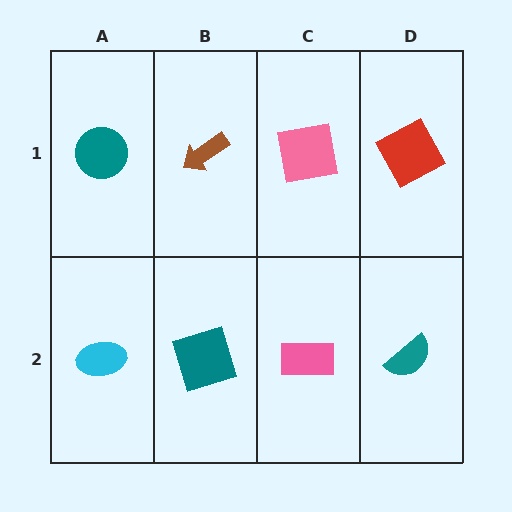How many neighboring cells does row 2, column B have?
3.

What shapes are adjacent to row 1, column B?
A teal square (row 2, column B), a teal circle (row 1, column A), a pink square (row 1, column C).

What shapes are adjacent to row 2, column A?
A teal circle (row 1, column A), a teal square (row 2, column B).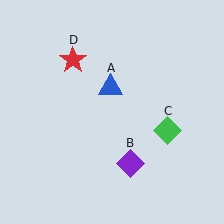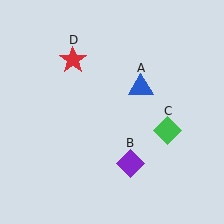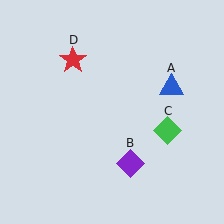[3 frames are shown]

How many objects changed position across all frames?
1 object changed position: blue triangle (object A).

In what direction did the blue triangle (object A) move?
The blue triangle (object A) moved right.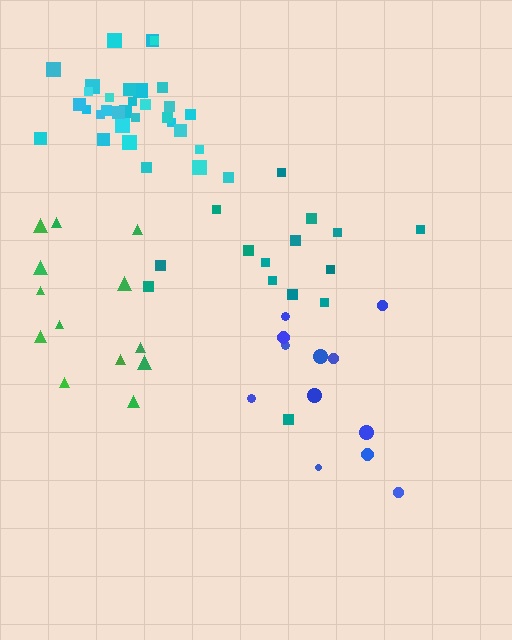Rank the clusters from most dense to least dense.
cyan, green, blue, teal.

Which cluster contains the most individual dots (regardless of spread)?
Cyan (32).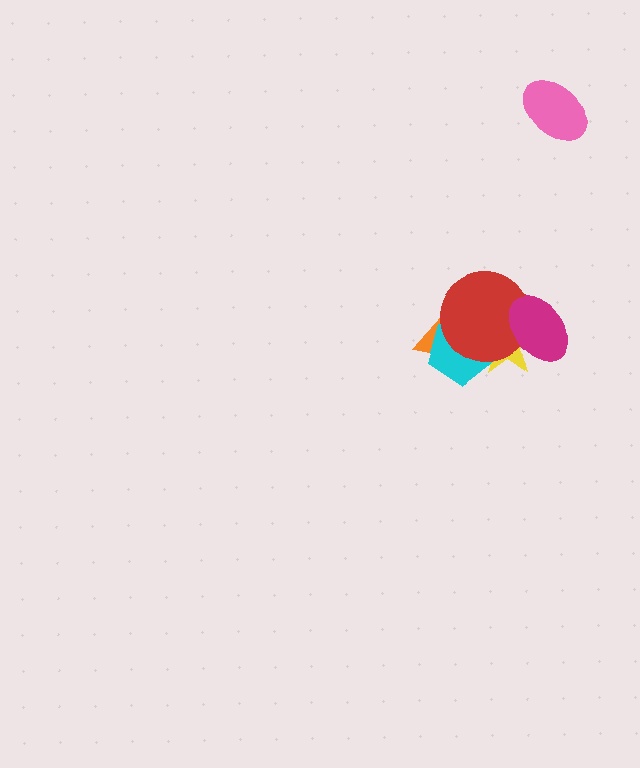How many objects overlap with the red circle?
4 objects overlap with the red circle.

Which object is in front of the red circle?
The magenta ellipse is in front of the red circle.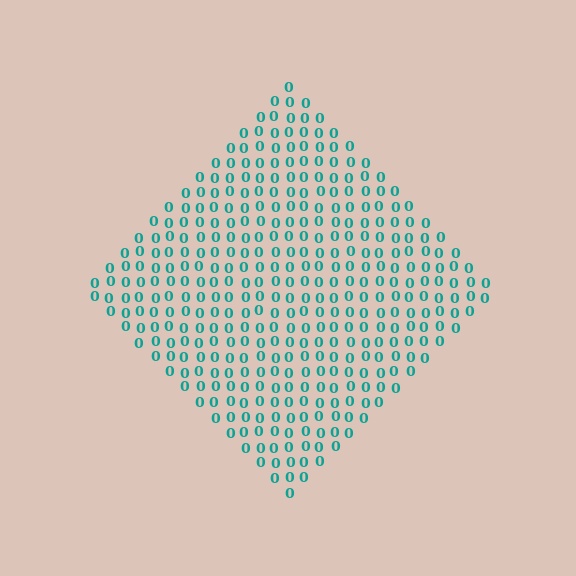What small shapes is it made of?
It is made of small digit 0's.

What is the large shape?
The large shape is a diamond.